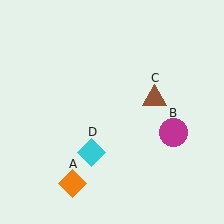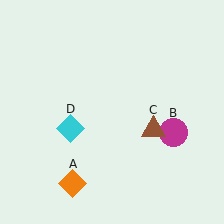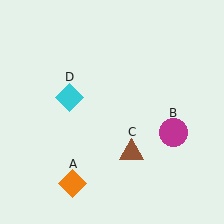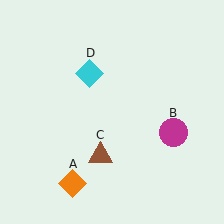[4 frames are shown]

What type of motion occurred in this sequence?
The brown triangle (object C), cyan diamond (object D) rotated clockwise around the center of the scene.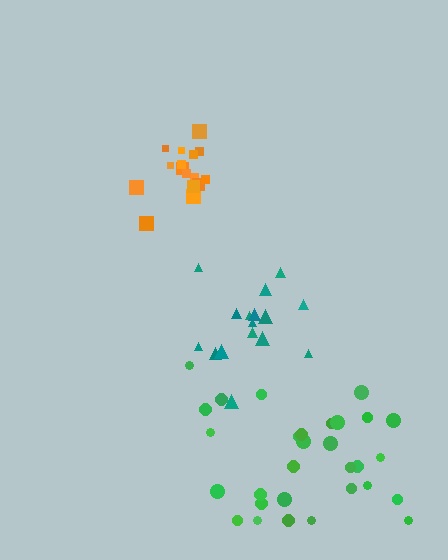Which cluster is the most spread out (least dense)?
Green.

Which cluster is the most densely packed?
Orange.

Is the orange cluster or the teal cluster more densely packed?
Orange.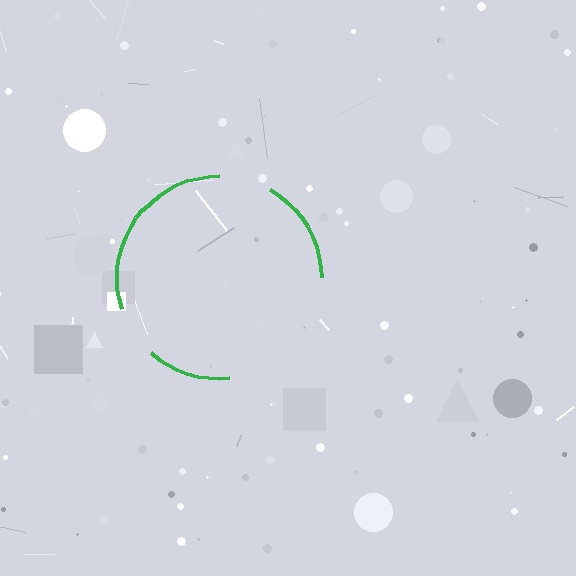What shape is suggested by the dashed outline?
The dashed outline suggests a circle.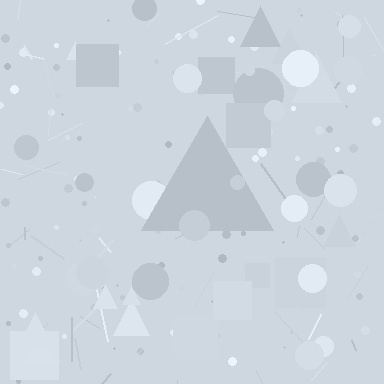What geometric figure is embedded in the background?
A triangle is embedded in the background.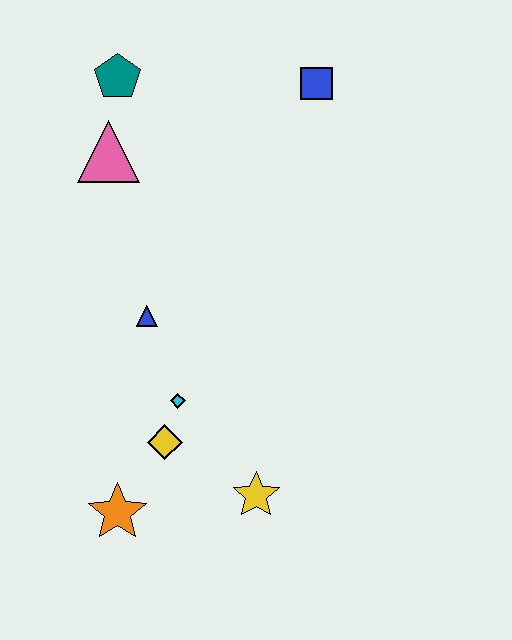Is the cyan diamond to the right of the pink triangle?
Yes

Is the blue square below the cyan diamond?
No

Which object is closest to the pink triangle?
The teal pentagon is closest to the pink triangle.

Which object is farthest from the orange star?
The blue square is farthest from the orange star.